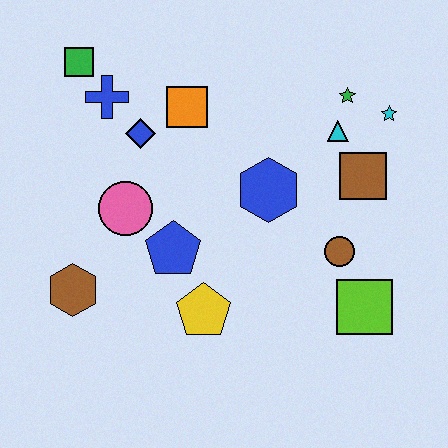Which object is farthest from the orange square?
The lime square is farthest from the orange square.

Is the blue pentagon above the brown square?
No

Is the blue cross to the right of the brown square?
No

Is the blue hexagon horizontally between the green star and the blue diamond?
Yes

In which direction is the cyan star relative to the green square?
The cyan star is to the right of the green square.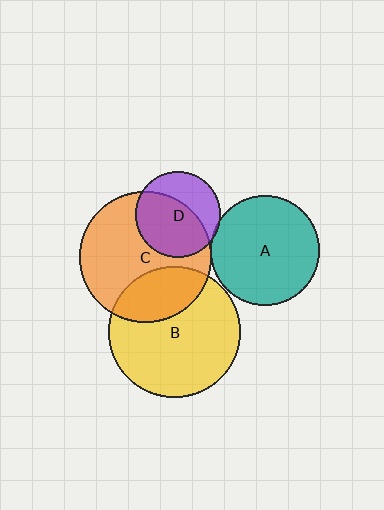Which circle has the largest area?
Circle C (orange).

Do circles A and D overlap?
Yes.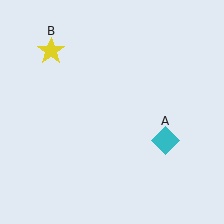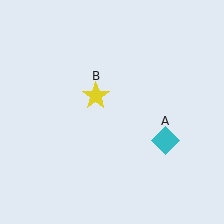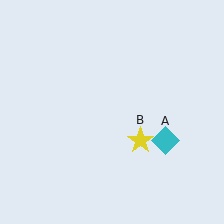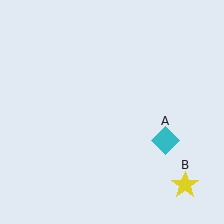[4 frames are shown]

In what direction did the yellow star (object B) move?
The yellow star (object B) moved down and to the right.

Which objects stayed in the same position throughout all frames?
Cyan diamond (object A) remained stationary.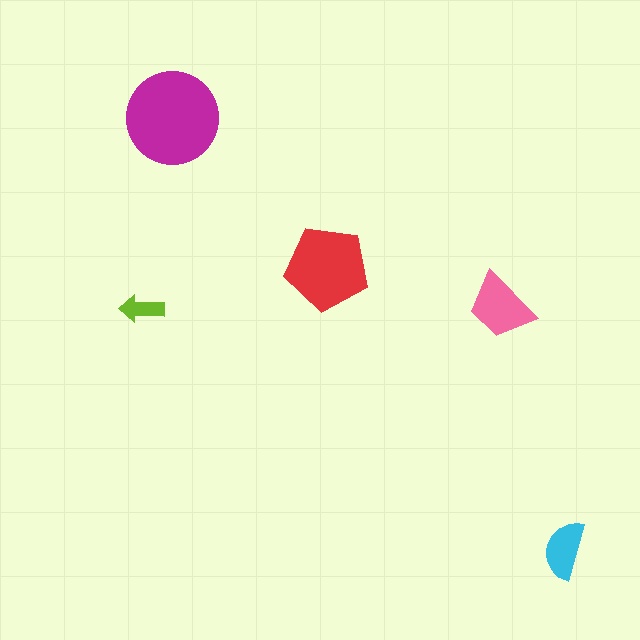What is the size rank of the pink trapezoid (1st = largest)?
3rd.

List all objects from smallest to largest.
The lime arrow, the cyan semicircle, the pink trapezoid, the red pentagon, the magenta circle.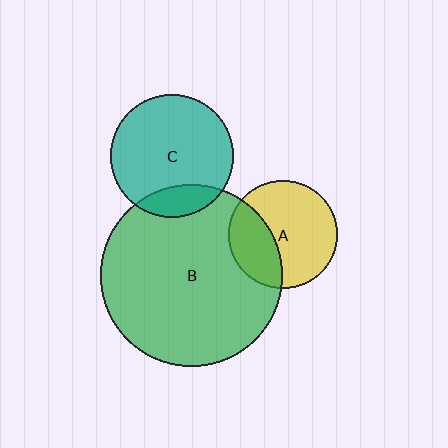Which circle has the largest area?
Circle B (green).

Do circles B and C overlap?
Yes.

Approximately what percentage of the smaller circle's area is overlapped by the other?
Approximately 15%.